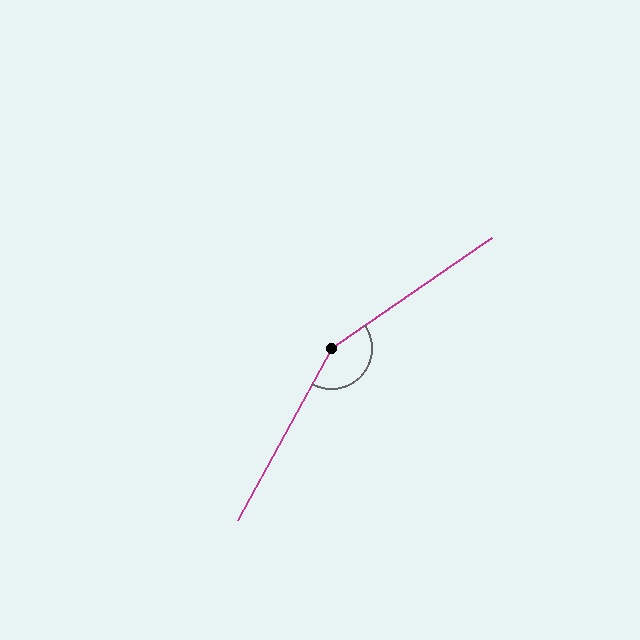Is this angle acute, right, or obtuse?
It is obtuse.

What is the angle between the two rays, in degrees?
Approximately 153 degrees.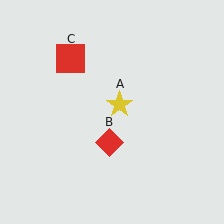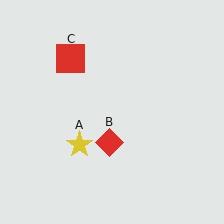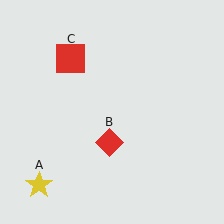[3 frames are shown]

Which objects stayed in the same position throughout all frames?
Red diamond (object B) and red square (object C) remained stationary.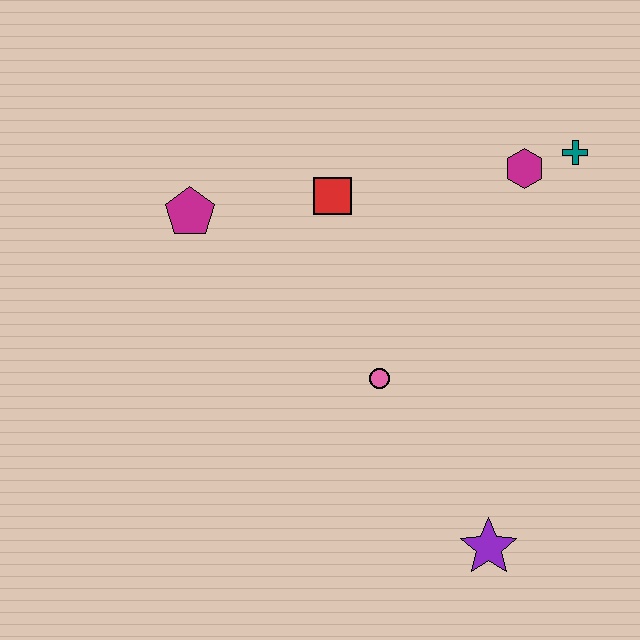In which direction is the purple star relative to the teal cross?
The purple star is below the teal cross.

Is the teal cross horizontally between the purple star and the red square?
No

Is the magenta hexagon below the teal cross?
Yes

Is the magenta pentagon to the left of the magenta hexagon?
Yes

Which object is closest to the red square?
The magenta pentagon is closest to the red square.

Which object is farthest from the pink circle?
The teal cross is farthest from the pink circle.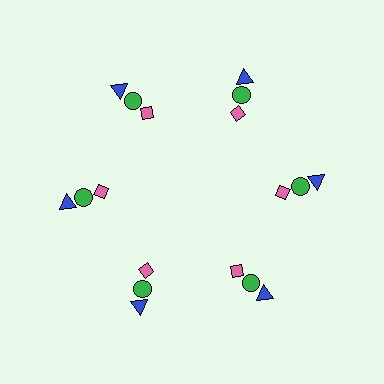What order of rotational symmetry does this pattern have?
This pattern has 6-fold rotational symmetry.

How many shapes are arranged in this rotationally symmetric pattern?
There are 18 shapes, arranged in 6 groups of 3.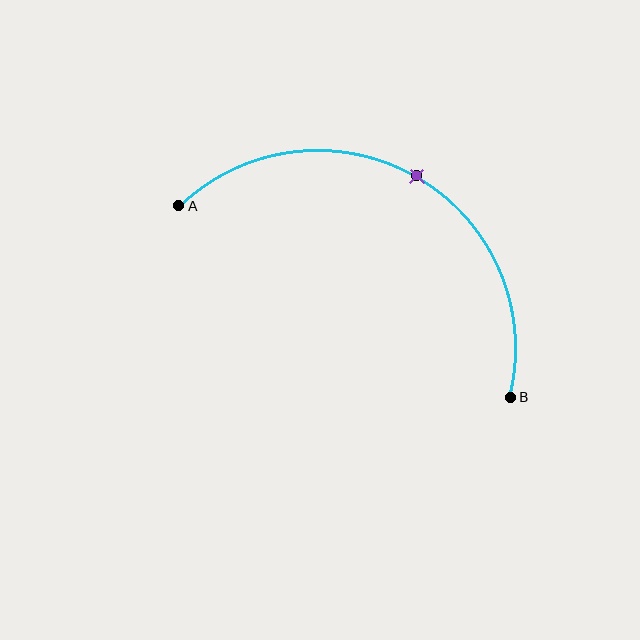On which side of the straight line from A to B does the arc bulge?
The arc bulges above the straight line connecting A and B.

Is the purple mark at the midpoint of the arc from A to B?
Yes. The purple mark lies on the arc at equal arc-length from both A and B — it is the arc midpoint.